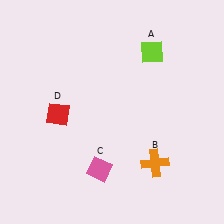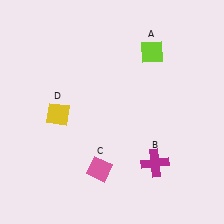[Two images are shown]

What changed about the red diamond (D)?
In Image 1, D is red. In Image 2, it changed to yellow.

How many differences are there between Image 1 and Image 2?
There are 2 differences between the two images.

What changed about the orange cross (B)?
In Image 1, B is orange. In Image 2, it changed to magenta.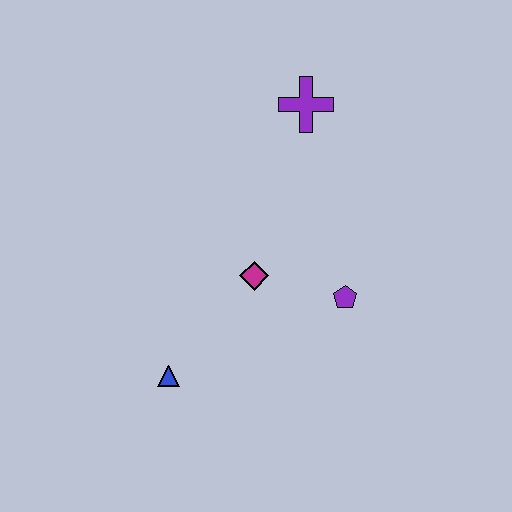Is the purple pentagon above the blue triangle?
Yes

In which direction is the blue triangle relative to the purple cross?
The blue triangle is below the purple cross.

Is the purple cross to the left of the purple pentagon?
Yes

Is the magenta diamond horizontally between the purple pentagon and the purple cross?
No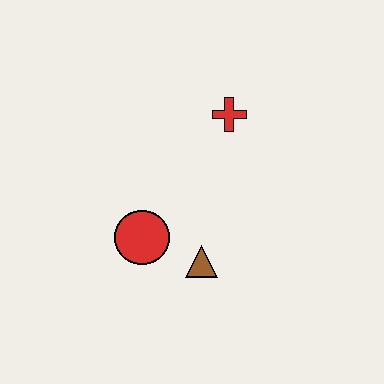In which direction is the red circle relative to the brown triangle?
The red circle is to the left of the brown triangle.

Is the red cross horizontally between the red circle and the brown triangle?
No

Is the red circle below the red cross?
Yes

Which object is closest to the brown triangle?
The red circle is closest to the brown triangle.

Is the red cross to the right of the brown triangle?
Yes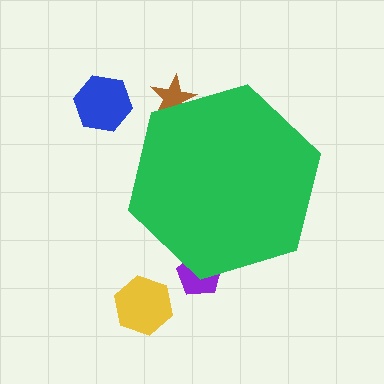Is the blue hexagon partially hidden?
No, the blue hexagon is fully visible.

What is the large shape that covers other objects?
A green hexagon.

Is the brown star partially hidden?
Yes, the brown star is partially hidden behind the green hexagon.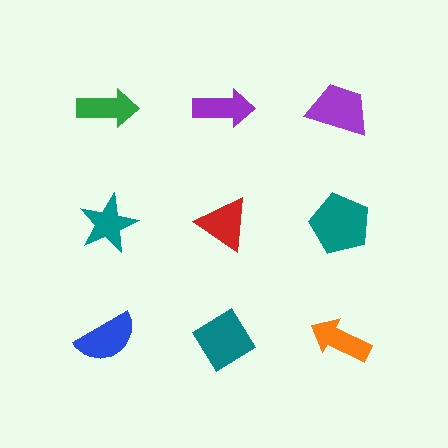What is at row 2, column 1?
A teal star.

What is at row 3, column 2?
A teal diamond.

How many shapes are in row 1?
3 shapes.